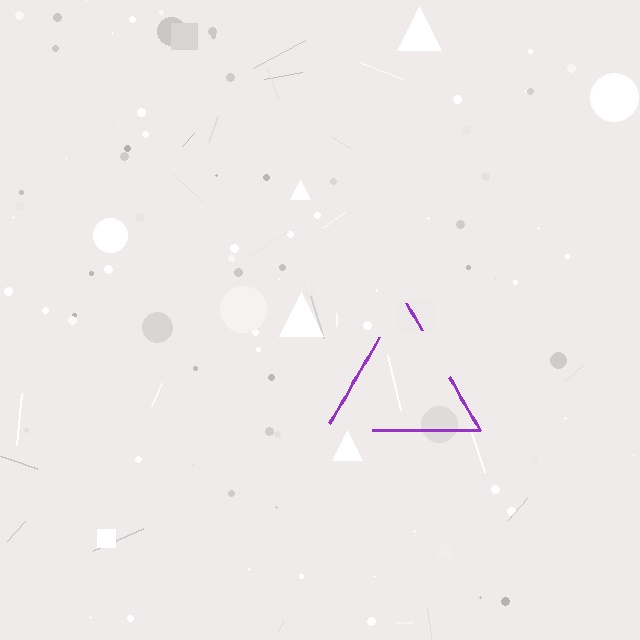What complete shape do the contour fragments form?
The contour fragments form a triangle.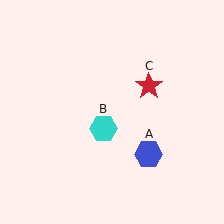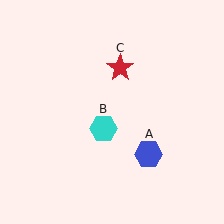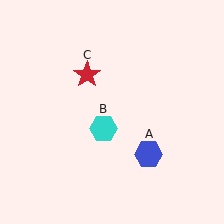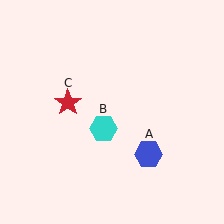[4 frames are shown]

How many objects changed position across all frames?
1 object changed position: red star (object C).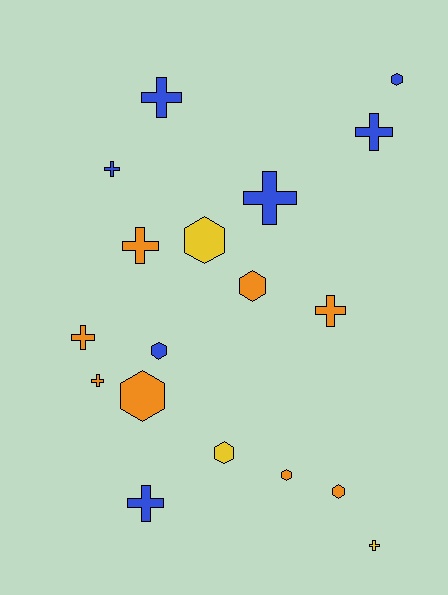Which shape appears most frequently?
Cross, with 10 objects.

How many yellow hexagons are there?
There are 2 yellow hexagons.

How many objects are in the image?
There are 18 objects.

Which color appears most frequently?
Orange, with 8 objects.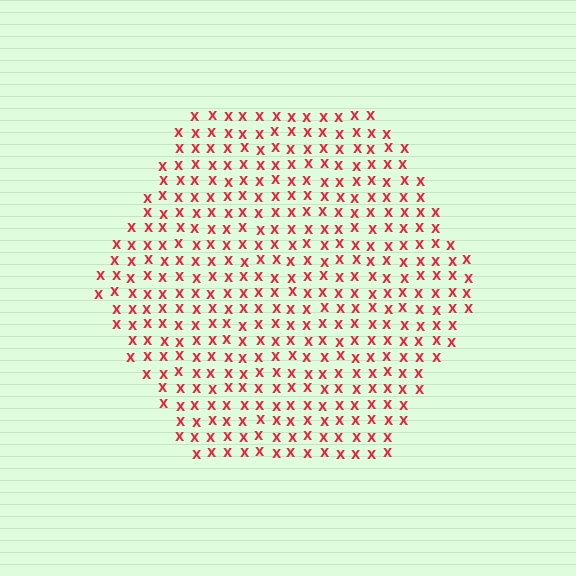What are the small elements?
The small elements are letter X's.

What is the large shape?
The large shape is a hexagon.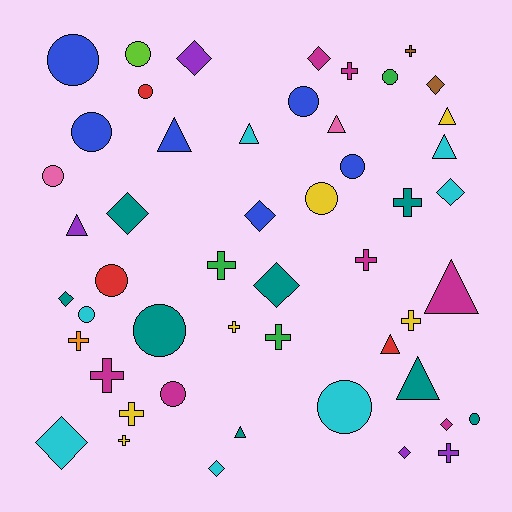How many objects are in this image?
There are 50 objects.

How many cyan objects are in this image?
There are 7 cyan objects.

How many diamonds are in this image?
There are 12 diamonds.